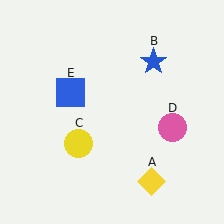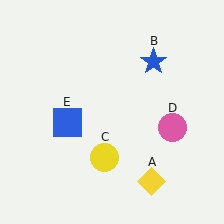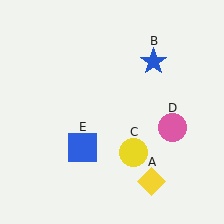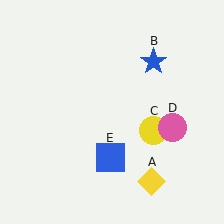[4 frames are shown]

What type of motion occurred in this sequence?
The yellow circle (object C), blue square (object E) rotated counterclockwise around the center of the scene.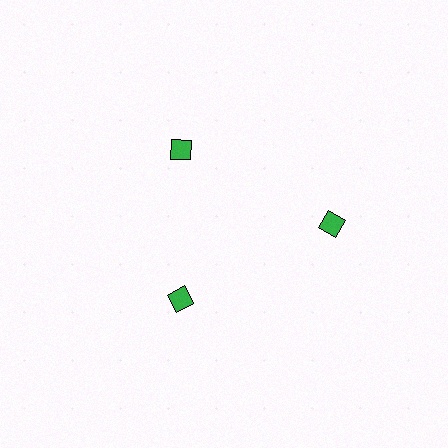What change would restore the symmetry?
The symmetry would be restored by moving it inward, back onto the ring so that all 3 diamonds sit at equal angles and equal distance from the center.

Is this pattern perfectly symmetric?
No. The 3 green diamonds are arranged in a ring, but one element near the 3 o'clock position is pushed outward from the center, breaking the 3-fold rotational symmetry.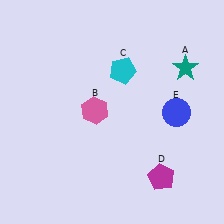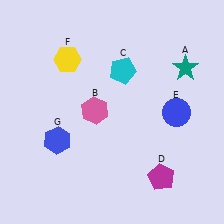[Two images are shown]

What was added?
A yellow hexagon (F), a blue hexagon (G) were added in Image 2.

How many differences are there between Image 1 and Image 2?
There are 2 differences between the two images.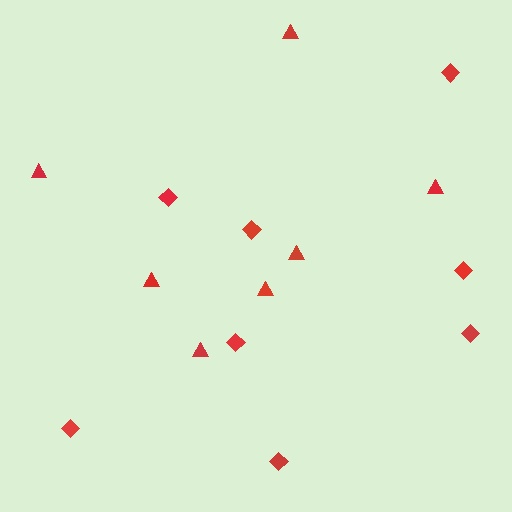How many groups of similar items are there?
There are 2 groups: one group of triangles (7) and one group of diamonds (8).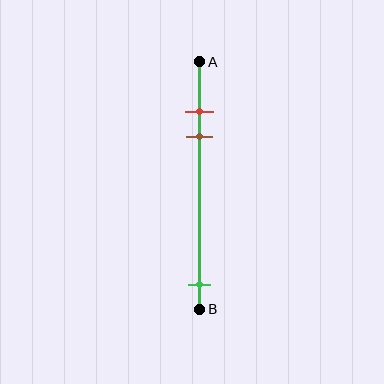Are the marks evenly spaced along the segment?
No, the marks are not evenly spaced.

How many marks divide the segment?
There are 3 marks dividing the segment.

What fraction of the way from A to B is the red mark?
The red mark is approximately 20% (0.2) of the way from A to B.